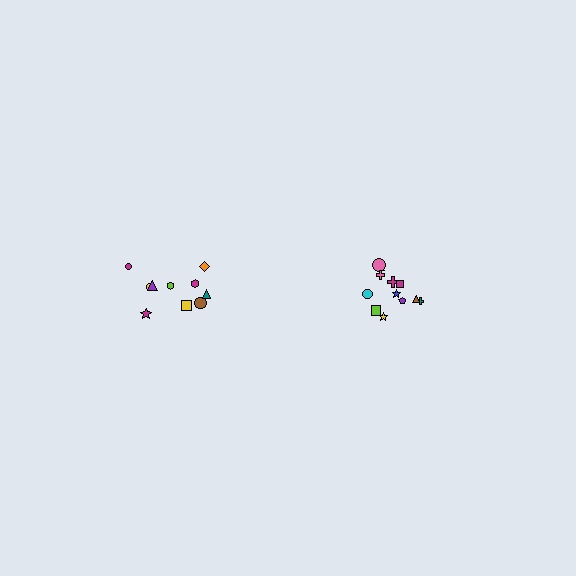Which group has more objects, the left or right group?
The right group.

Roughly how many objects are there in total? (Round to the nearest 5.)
Roughly 20 objects in total.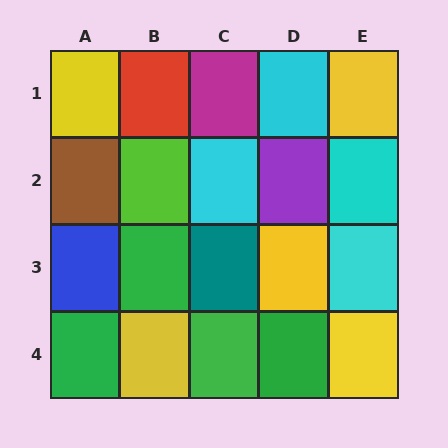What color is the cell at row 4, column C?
Green.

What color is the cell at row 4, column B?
Yellow.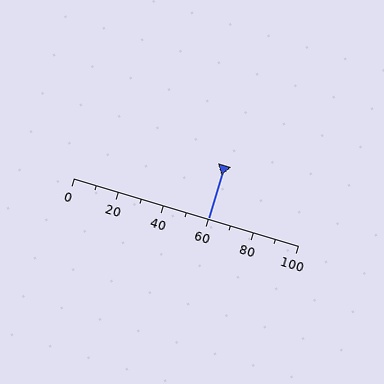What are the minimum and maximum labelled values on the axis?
The axis runs from 0 to 100.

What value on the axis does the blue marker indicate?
The marker indicates approximately 60.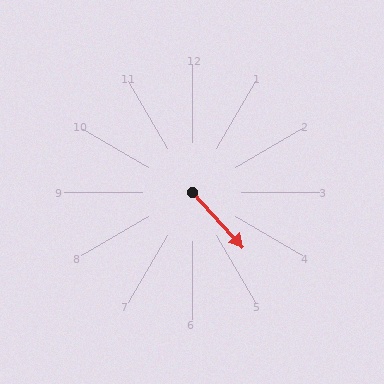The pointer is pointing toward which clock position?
Roughly 5 o'clock.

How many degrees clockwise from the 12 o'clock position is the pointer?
Approximately 137 degrees.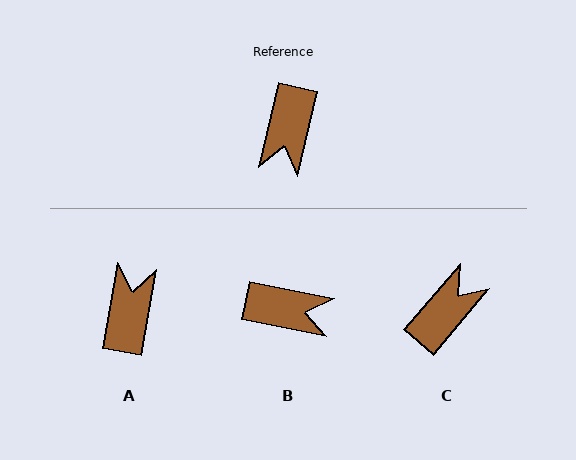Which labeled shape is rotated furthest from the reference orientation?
A, about 177 degrees away.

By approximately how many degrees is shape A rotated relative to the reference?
Approximately 177 degrees clockwise.